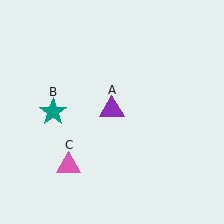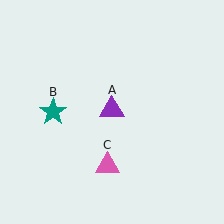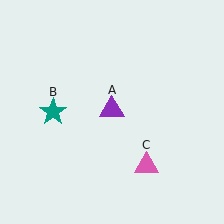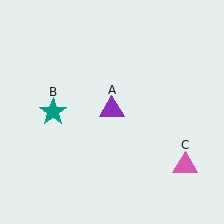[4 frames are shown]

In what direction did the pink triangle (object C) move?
The pink triangle (object C) moved right.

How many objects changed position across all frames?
1 object changed position: pink triangle (object C).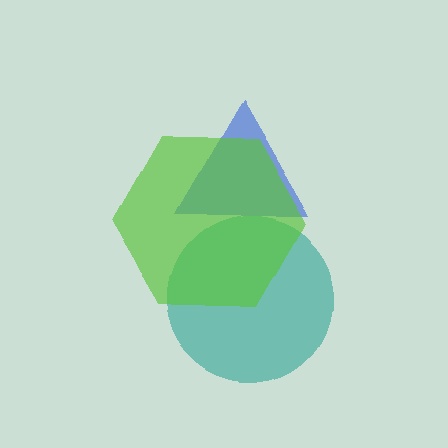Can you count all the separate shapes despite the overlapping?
Yes, there are 3 separate shapes.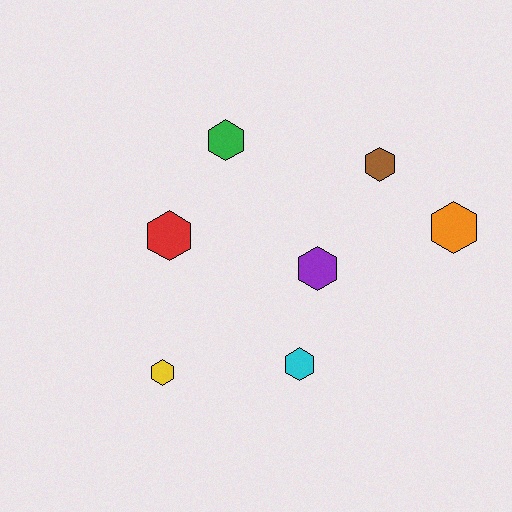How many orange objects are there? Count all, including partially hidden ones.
There is 1 orange object.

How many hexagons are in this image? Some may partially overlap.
There are 7 hexagons.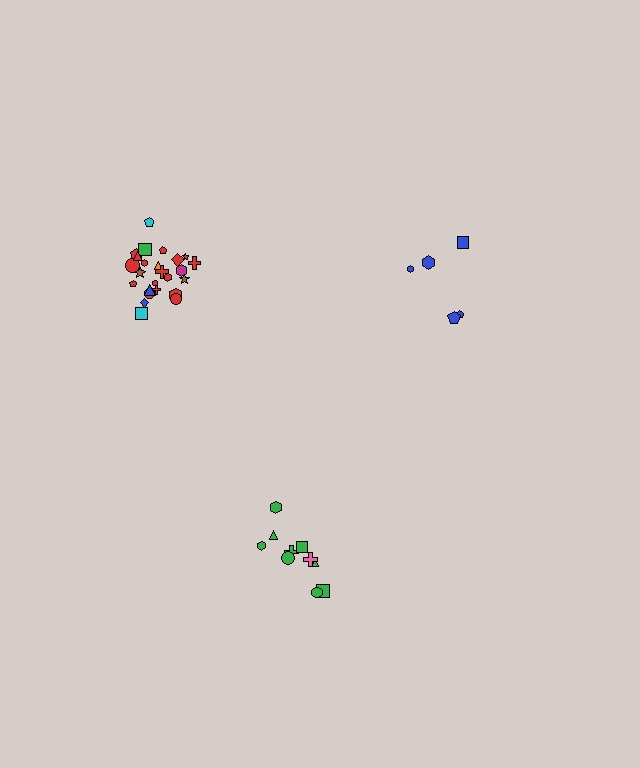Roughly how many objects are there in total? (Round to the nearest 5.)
Roughly 40 objects in total.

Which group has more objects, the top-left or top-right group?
The top-left group.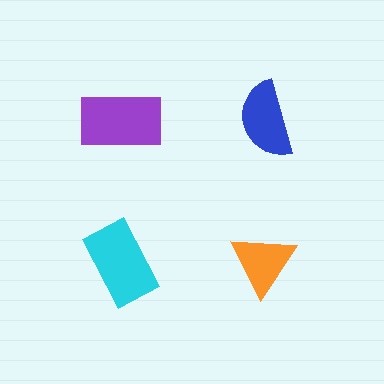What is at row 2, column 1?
A cyan rectangle.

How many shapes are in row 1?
2 shapes.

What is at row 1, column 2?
A blue semicircle.